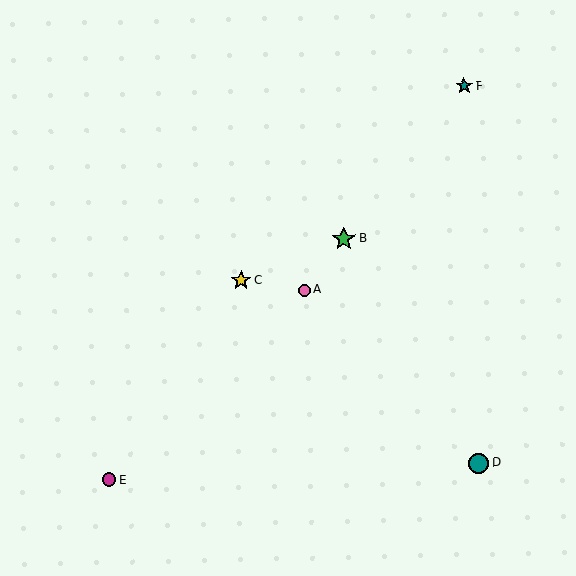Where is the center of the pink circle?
The center of the pink circle is at (304, 290).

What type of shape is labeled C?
Shape C is a yellow star.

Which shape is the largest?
The green star (labeled B) is the largest.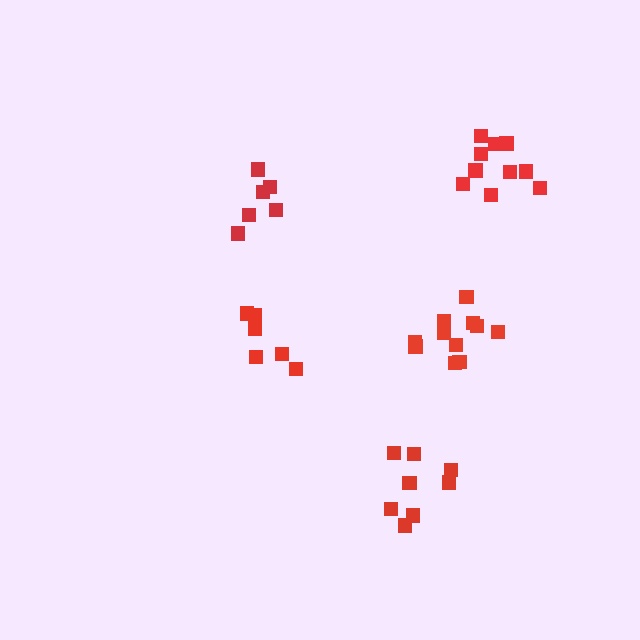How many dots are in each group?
Group 1: 6 dots, Group 2: 8 dots, Group 3: 11 dots, Group 4: 10 dots, Group 5: 6 dots (41 total).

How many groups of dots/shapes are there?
There are 5 groups.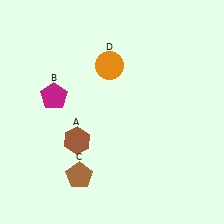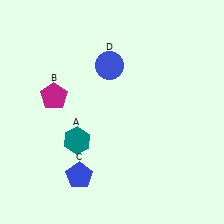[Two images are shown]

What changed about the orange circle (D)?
In Image 1, D is orange. In Image 2, it changed to blue.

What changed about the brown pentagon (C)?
In Image 1, C is brown. In Image 2, it changed to blue.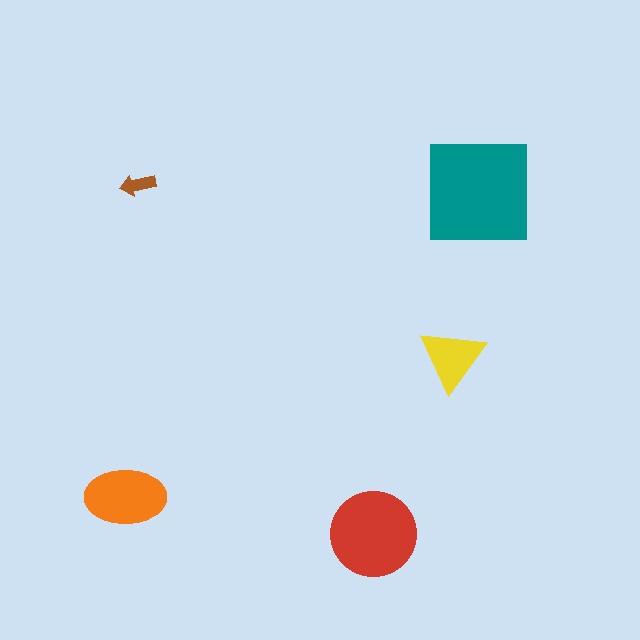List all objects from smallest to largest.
The brown arrow, the yellow triangle, the orange ellipse, the red circle, the teal square.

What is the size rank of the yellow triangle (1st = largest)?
4th.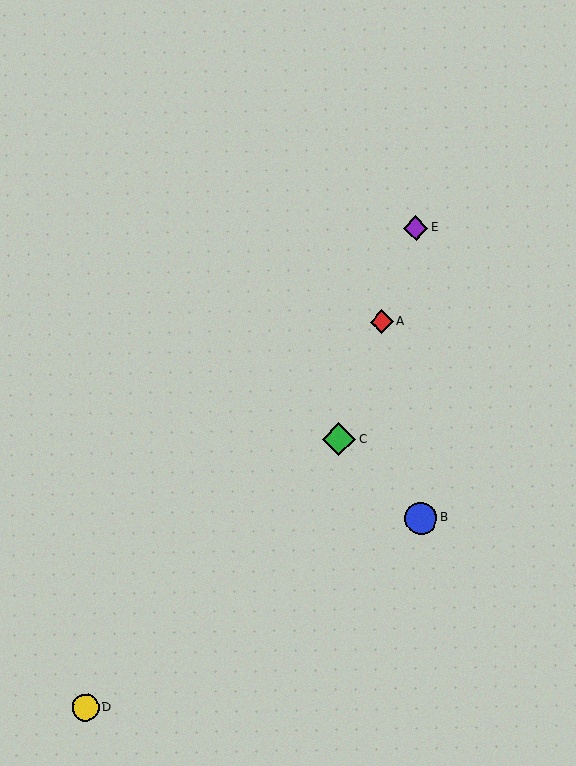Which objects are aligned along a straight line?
Objects A, C, E are aligned along a straight line.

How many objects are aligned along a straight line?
3 objects (A, C, E) are aligned along a straight line.